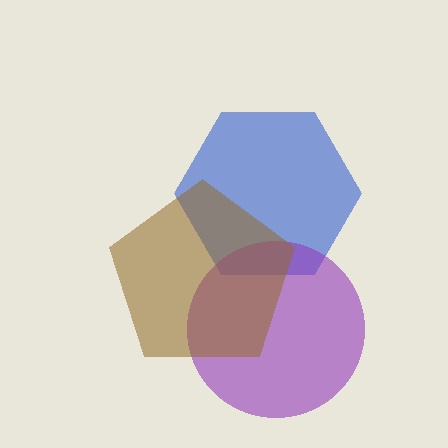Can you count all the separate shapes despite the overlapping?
Yes, there are 3 separate shapes.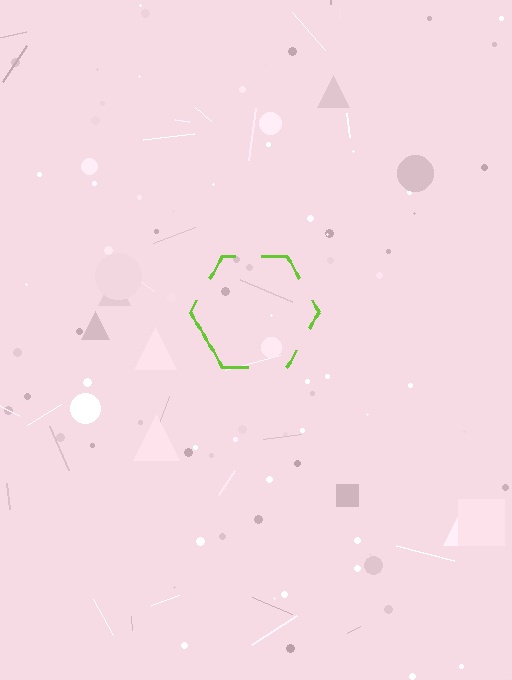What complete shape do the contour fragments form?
The contour fragments form a hexagon.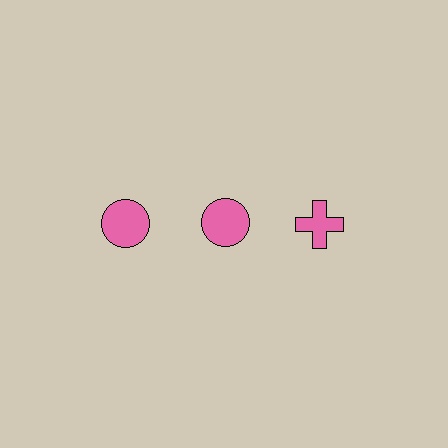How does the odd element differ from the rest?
It has a different shape: cross instead of circle.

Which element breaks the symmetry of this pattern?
The pink cross in the top row, center column breaks the symmetry. All other shapes are pink circles.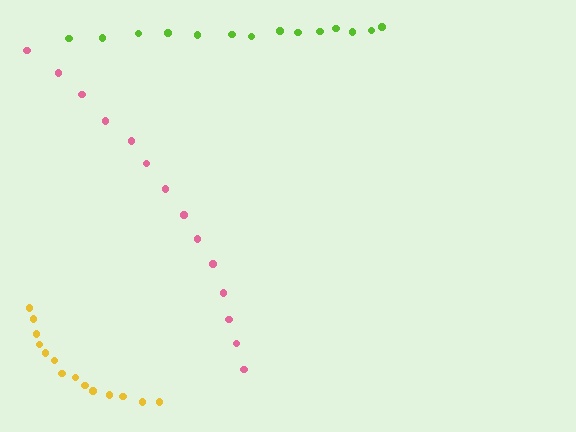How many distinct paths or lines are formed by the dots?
There are 3 distinct paths.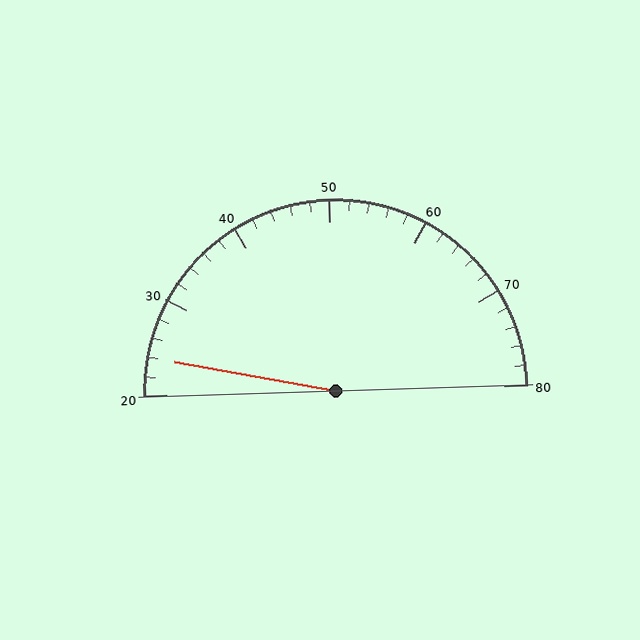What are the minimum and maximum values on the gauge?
The gauge ranges from 20 to 80.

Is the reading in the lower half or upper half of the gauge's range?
The reading is in the lower half of the range (20 to 80).